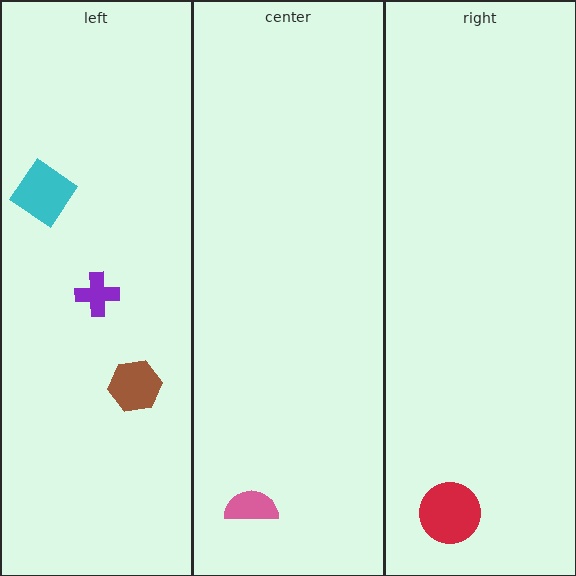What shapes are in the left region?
The purple cross, the cyan diamond, the brown hexagon.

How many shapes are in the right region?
1.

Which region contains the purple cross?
The left region.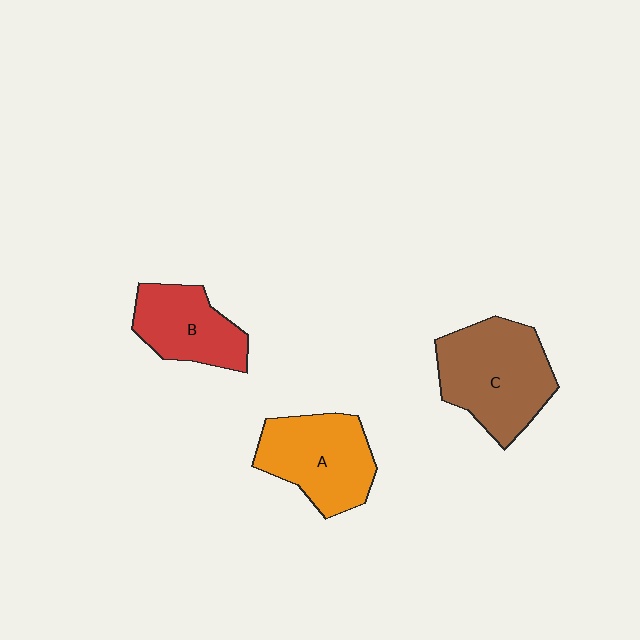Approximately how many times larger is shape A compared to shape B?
Approximately 1.2 times.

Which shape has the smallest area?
Shape B (red).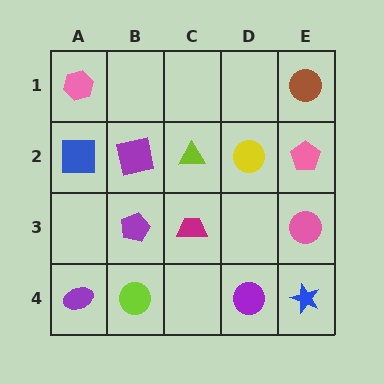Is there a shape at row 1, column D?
No, that cell is empty.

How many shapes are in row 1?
2 shapes.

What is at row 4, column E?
A blue star.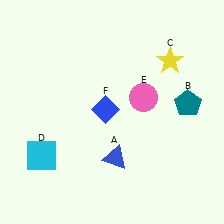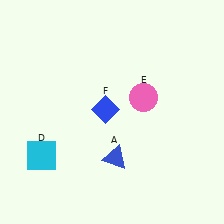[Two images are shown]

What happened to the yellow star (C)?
The yellow star (C) was removed in Image 2. It was in the top-right area of Image 1.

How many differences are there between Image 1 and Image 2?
There are 2 differences between the two images.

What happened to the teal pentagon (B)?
The teal pentagon (B) was removed in Image 2. It was in the top-right area of Image 1.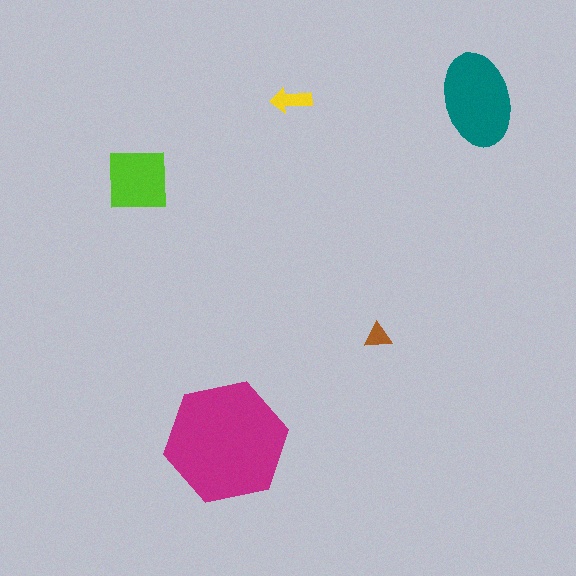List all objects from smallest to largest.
The brown triangle, the yellow arrow, the lime square, the teal ellipse, the magenta hexagon.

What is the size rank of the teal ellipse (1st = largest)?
2nd.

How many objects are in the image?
There are 5 objects in the image.